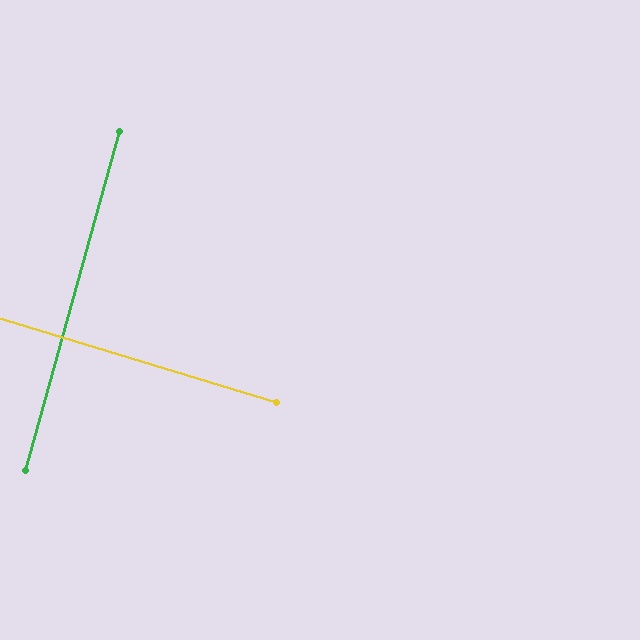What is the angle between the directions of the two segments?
Approximately 89 degrees.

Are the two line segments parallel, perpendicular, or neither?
Perpendicular — they meet at approximately 89°.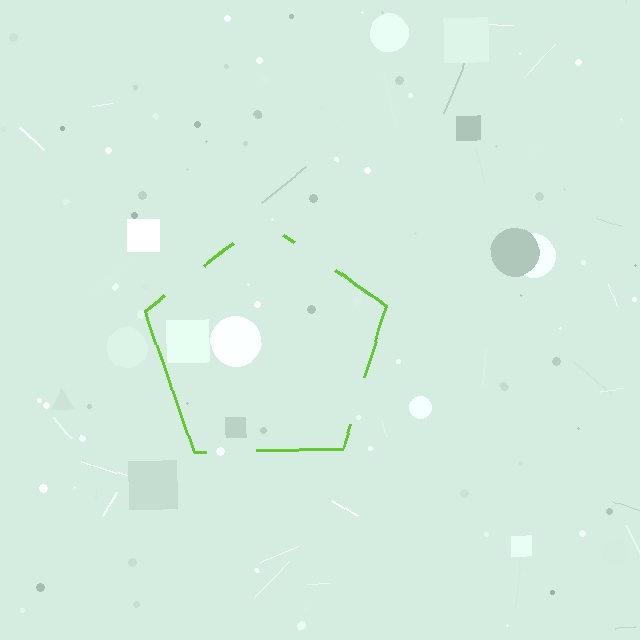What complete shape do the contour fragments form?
The contour fragments form a pentagon.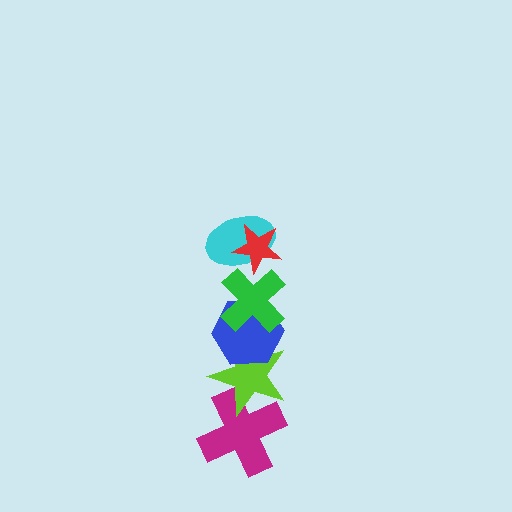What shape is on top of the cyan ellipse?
The red star is on top of the cyan ellipse.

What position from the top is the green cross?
The green cross is 3rd from the top.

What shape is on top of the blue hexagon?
The green cross is on top of the blue hexagon.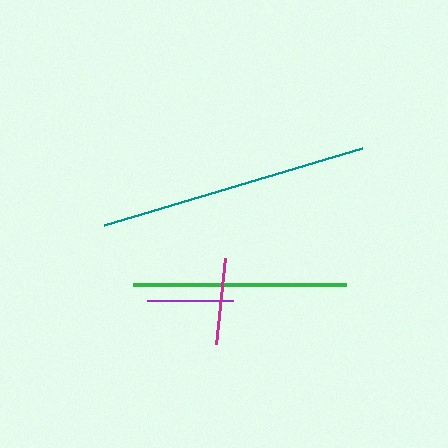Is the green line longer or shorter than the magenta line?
The green line is longer than the magenta line.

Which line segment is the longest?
The teal line is the longest at approximately 270 pixels.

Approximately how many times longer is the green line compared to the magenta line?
The green line is approximately 2.5 times the length of the magenta line.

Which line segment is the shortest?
The purple line is the shortest at approximately 86 pixels.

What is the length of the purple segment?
The purple segment is approximately 86 pixels long.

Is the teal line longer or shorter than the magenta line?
The teal line is longer than the magenta line.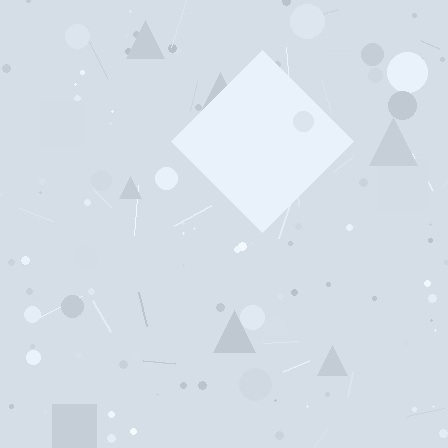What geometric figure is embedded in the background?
A diamond is embedded in the background.